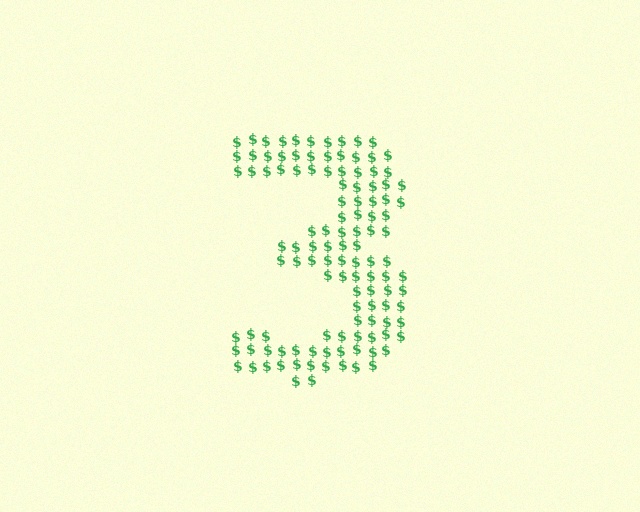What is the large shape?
The large shape is the digit 3.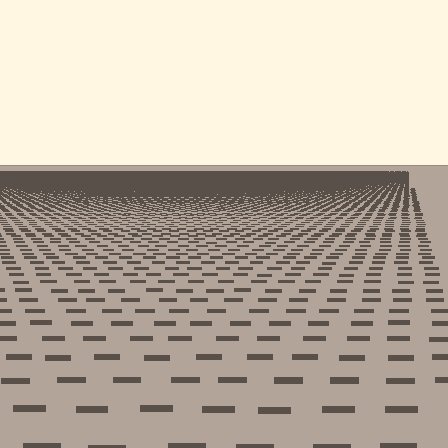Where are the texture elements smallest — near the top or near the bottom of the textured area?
Near the top.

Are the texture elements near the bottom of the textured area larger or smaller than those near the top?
Larger. Near the bottom, elements are closer to the viewer and appear at a bigger on-screen size.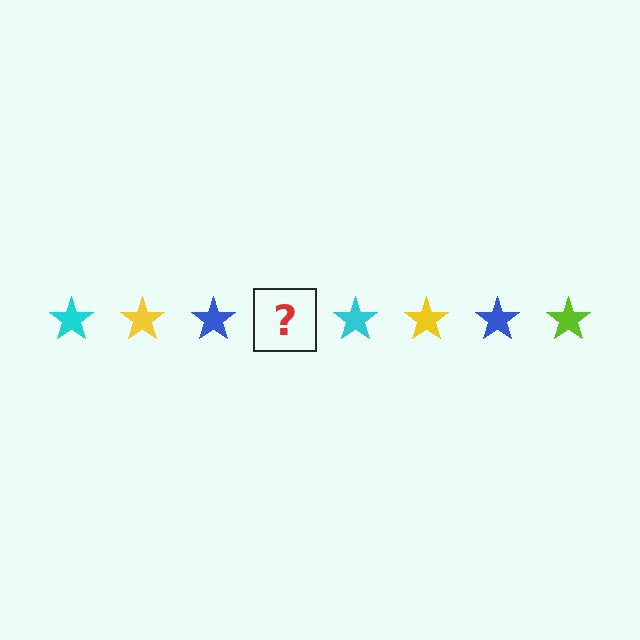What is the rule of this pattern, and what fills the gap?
The rule is that the pattern cycles through cyan, yellow, blue, lime stars. The gap should be filled with a lime star.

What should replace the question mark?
The question mark should be replaced with a lime star.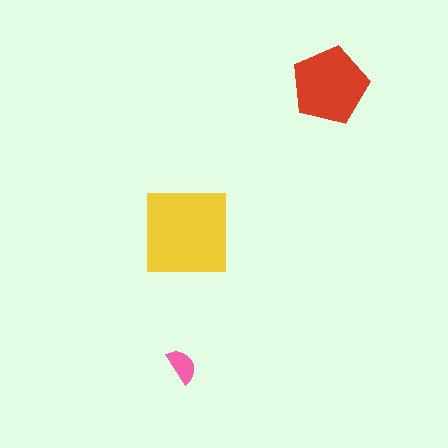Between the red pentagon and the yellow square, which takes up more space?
The yellow square.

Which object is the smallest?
The pink semicircle.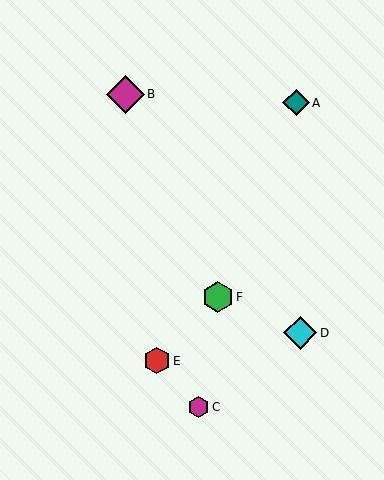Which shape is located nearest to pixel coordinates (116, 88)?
The magenta diamond (labeled B) at (126, 94) is nearest to that location.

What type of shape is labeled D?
Shape D is a cyan diamond.